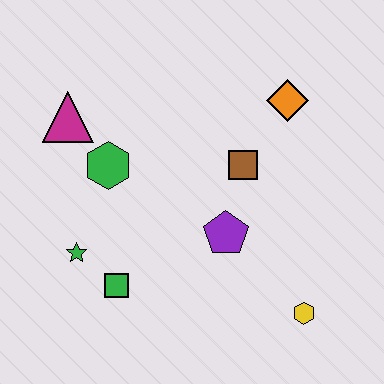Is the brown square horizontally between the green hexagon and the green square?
No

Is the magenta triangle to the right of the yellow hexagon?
No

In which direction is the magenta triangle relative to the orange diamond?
The magenta triangle is to the left of the orange diamond.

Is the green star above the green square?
Yes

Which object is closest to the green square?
The green star is closest to the green square.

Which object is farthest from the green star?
The orange diamond is farthest from the green star.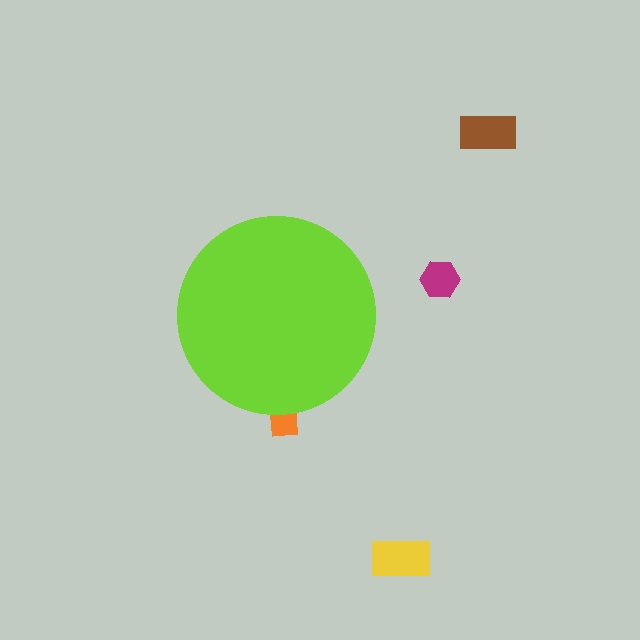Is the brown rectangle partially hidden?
No, the brown rectangle is fully visible.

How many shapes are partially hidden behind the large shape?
1 shape is partially hidden.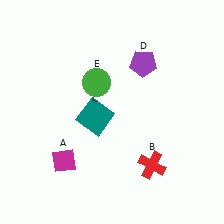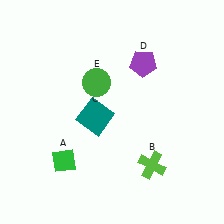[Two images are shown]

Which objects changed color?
A changed from magenta to green. B changed from red to lime.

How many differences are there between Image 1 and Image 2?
There are 2 differences between the two images.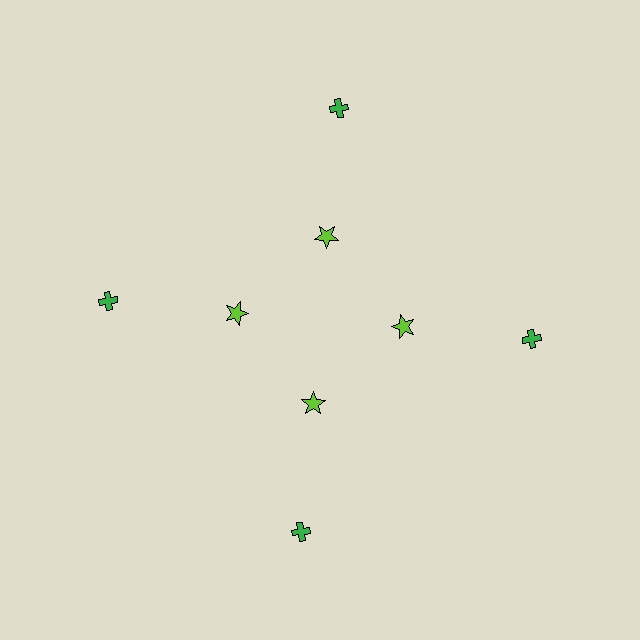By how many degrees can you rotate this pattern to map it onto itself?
The pattern maps onto itself every 90 degrees of rotation.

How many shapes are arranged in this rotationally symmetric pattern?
There are 8 shapes, arranged in 4 groups of 2.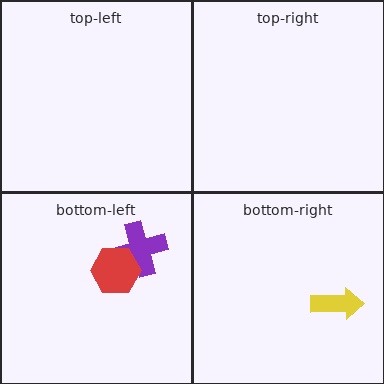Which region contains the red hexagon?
The bottom-left region.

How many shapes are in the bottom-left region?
2.